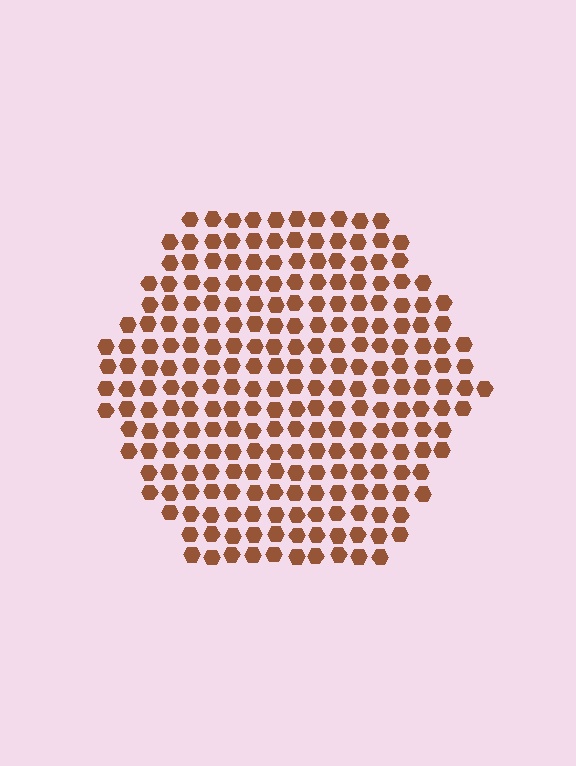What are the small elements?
The small elements are hexagons.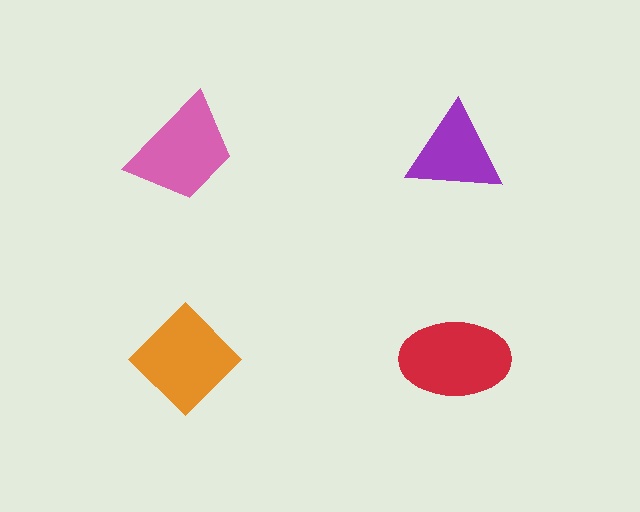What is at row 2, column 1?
An orange diamond.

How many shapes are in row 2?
2 shapes.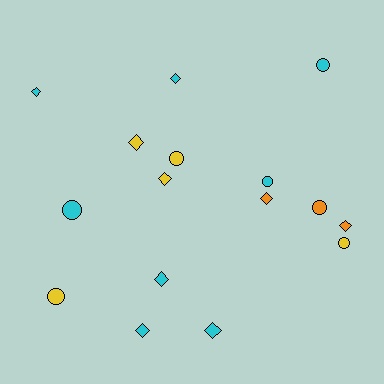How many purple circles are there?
There are no purple circles.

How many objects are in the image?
There are 16 objects.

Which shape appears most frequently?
Diamond, with 9 objects.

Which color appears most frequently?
Cyan, with 8 objects.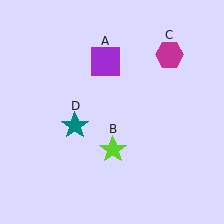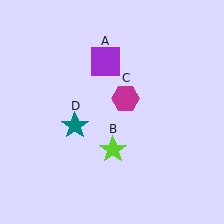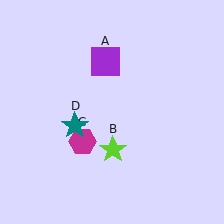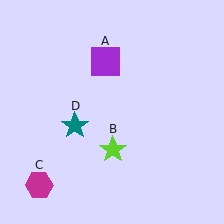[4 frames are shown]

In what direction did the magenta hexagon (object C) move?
The magenta hexagon (object C) moved down and to the left.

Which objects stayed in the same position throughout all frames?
Purple square (object A) and lime star (object B) and teal star (object D) remained stationary.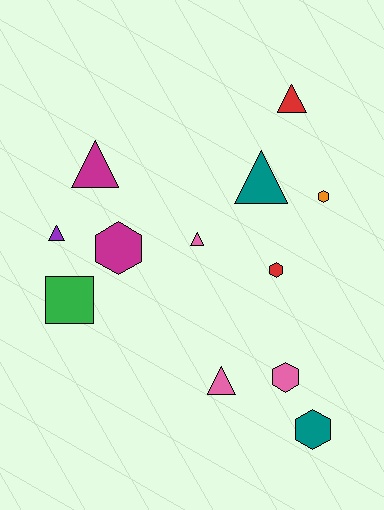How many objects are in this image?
There are 12 objects.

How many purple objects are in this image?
There is 1 purple object.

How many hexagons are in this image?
There are 5 hexagons.